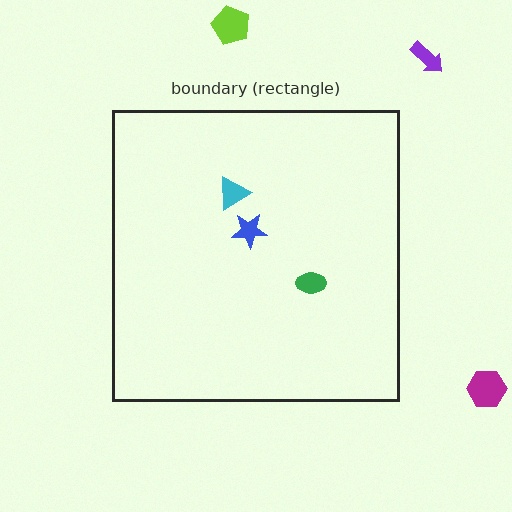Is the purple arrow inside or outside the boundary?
Outside.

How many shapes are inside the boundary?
3 inside, 3 outside.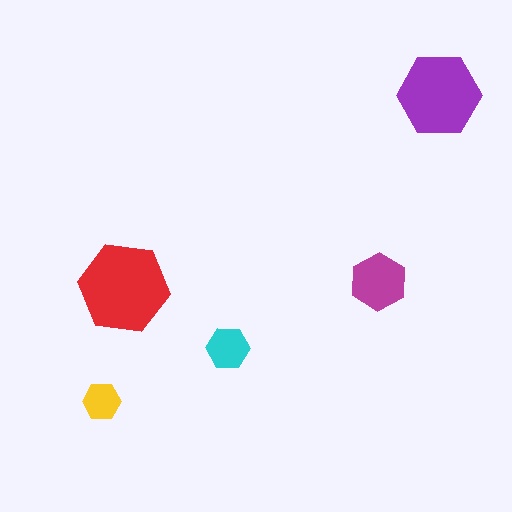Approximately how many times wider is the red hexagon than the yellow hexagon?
About 2.5 times wider.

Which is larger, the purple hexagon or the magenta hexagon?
The purple one.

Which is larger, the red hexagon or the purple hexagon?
The red one.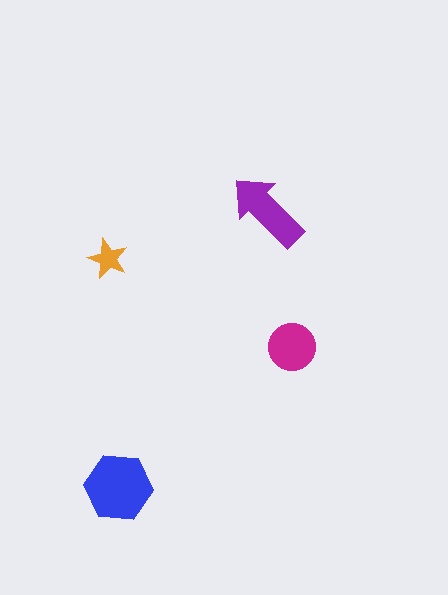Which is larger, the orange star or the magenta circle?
The magenta circle.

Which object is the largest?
The blue hexagon.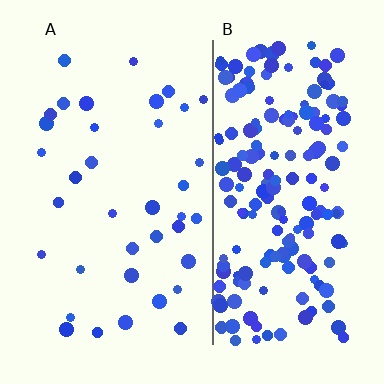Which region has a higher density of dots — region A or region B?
B (the right).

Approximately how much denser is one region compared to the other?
Approximately 5.0× — region B over region A.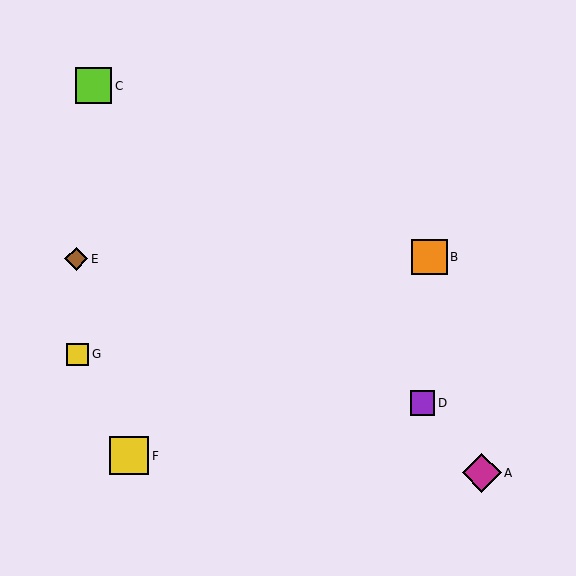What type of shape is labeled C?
Shape C is a lime square.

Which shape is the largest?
The magenta diamond (labeled A) is the largest.